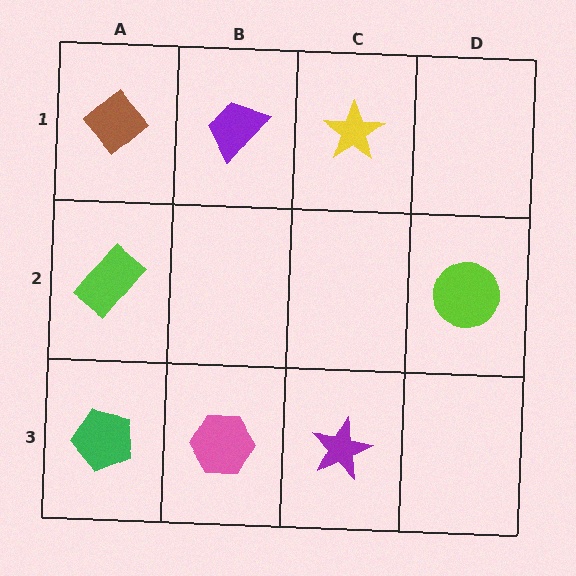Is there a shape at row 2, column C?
No, that cell is empty.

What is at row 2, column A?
A lime rectangle.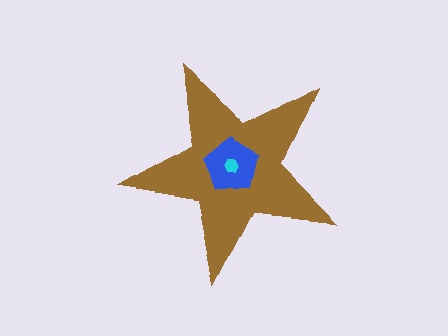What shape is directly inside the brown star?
The blue pentagon.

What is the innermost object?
The cyan hexagon.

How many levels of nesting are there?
3.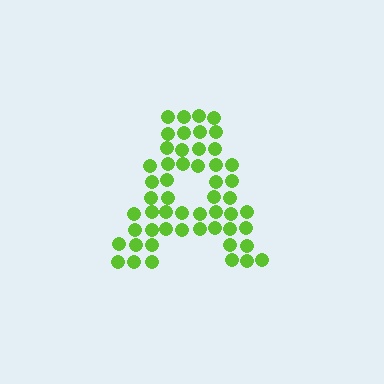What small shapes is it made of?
It is made of small circles.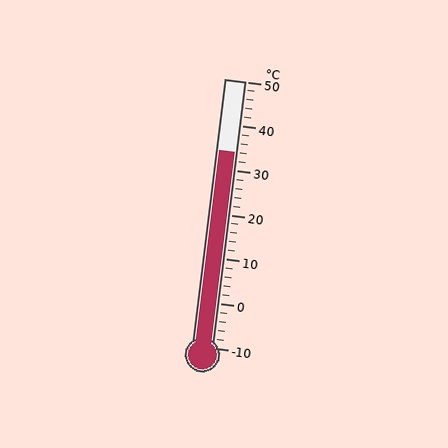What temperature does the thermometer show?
The thermometer shows approximately 34°C.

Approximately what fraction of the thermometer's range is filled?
The thermometer is filled to approximately 75% of its range.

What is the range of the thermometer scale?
The thermometer scale ranges from -10°C to 50°C.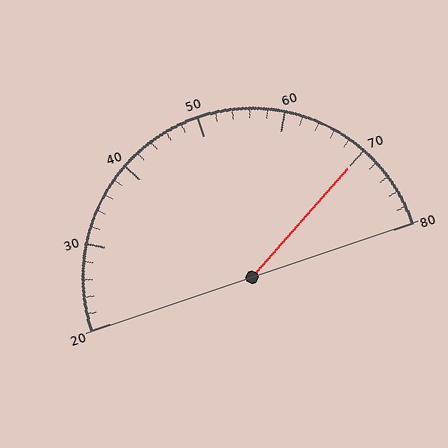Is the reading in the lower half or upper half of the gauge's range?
The reading is in the upper half of the range (20 to 80).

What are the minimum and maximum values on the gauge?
The gauge ranges from 20 to 80.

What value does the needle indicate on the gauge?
The needle indicates approximately 70.